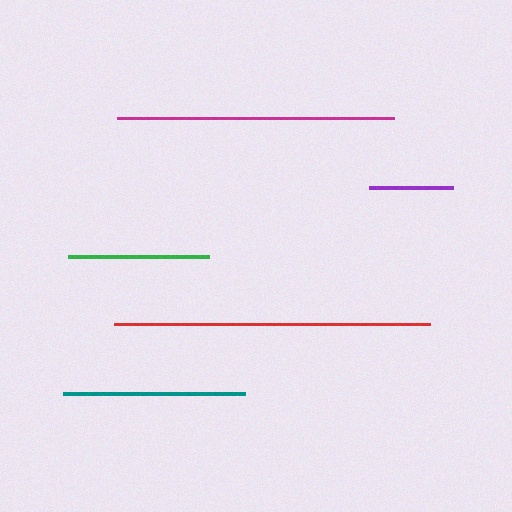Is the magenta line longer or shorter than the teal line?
The magenta line is longer than the teal line.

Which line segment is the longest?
The red line is the longest at approximately 316 pixels.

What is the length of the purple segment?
The purple segment is approximately 84 pixels long.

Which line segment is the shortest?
The purple line is the shortest at approximately 84 pixels.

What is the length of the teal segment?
The teal segment is approximately 182 pixels long.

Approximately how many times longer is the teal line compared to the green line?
The teal line is approximately 1.3 times the length of the green line.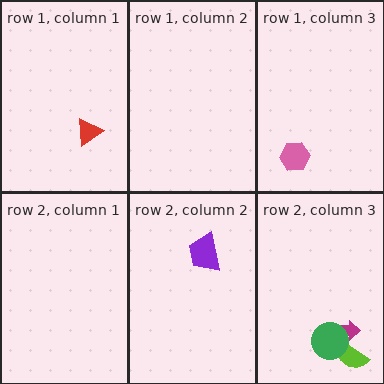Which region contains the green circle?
The row 2, column 3 region.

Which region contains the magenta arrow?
The row 2, column 3 region.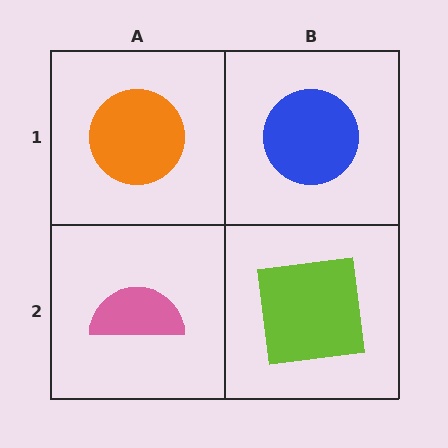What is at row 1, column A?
An orange circle.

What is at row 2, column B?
A lime square.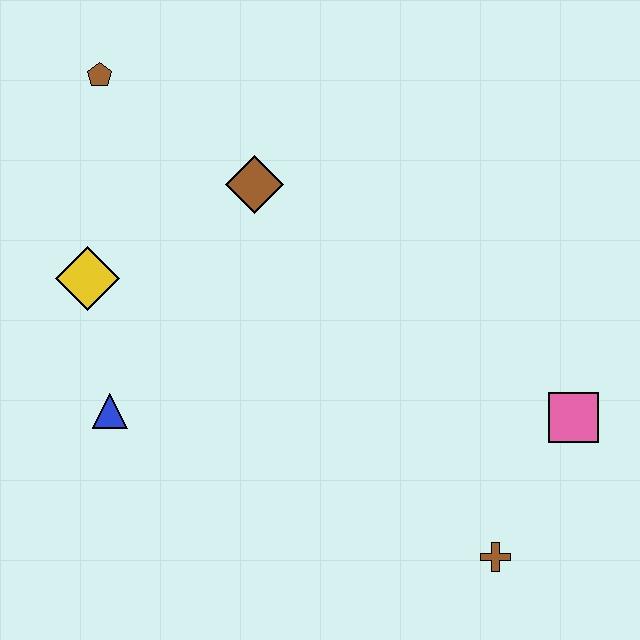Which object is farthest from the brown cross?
The brown pentagon is farthest from the brown cross.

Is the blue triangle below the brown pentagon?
Yes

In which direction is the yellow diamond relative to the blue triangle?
The yellow diamond is above the blue triangle.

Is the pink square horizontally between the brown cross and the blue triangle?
No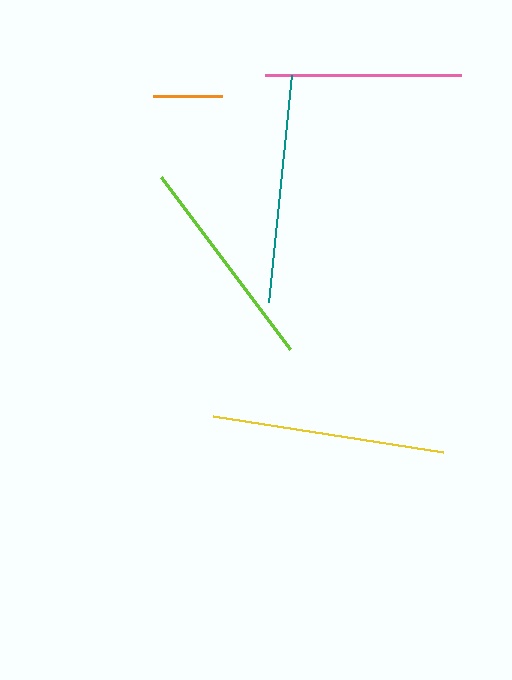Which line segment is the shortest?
The orange line is the shortest at approximately 69 pixels.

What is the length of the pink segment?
The pink segment is approximately 196 pixels long.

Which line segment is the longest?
The yellow line is the longest at approximately 233 pixels.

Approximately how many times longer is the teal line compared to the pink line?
The teal line is approximately 1.2 times the length of the pink line.